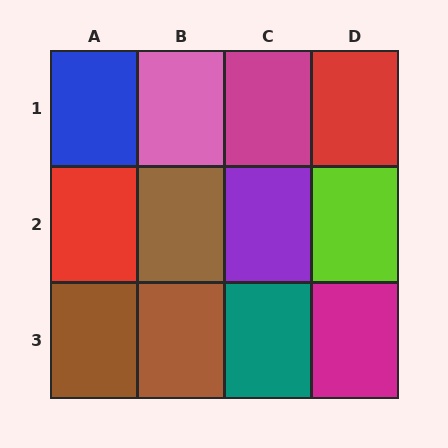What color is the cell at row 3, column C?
Teal.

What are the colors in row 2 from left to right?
Red, brown, purple, lime.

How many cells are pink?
1 cell is pink.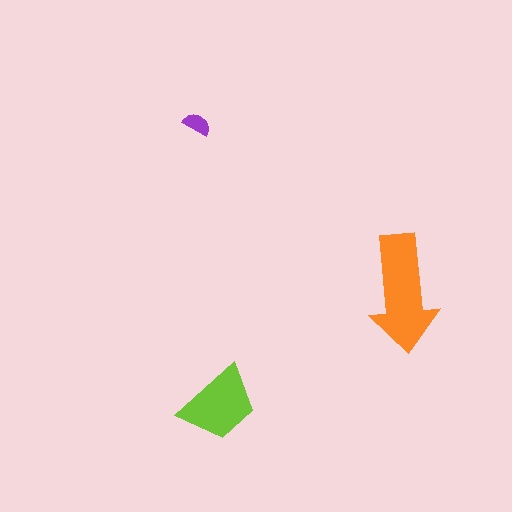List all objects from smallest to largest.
The purple semicircle, the lime trapezoid, the orange arrow.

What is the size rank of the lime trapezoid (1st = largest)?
2nd.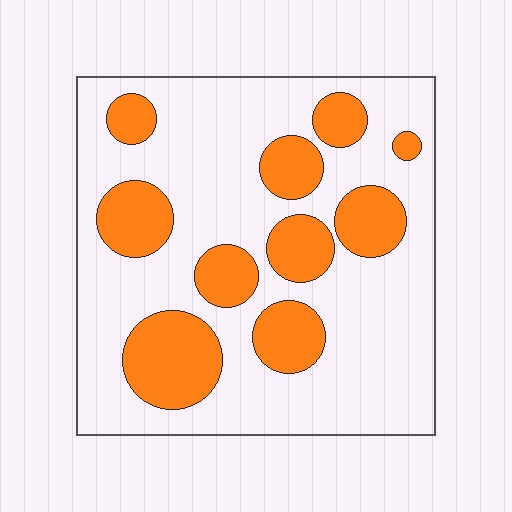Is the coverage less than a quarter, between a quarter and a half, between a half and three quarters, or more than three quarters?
Between a quarter and a half.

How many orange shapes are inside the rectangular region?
10.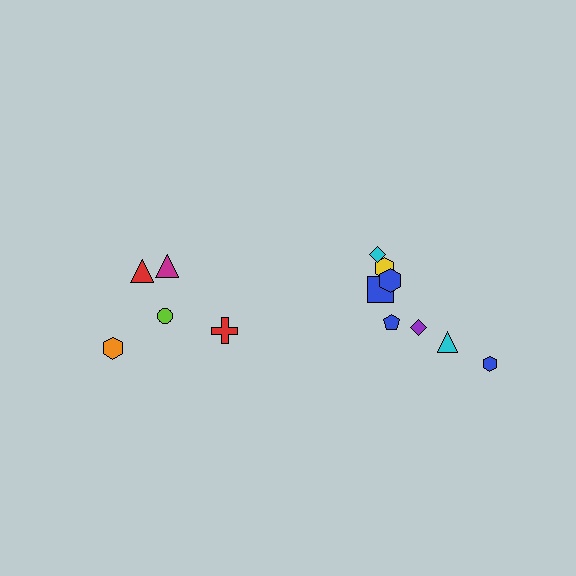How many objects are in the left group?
There are 5 objects.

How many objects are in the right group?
There are 8 objects.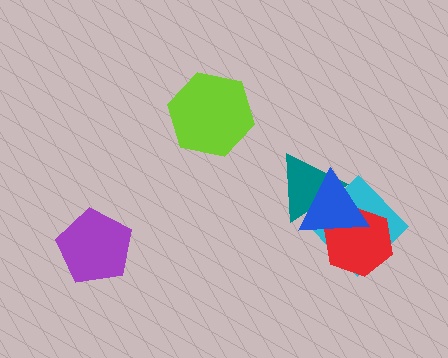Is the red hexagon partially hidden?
Yes, it is partially covered by another shape.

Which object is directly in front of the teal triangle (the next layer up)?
The cyan diamond is directly in front of the teal triangle.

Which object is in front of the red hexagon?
The blue triangle is in front of the red hexagon.